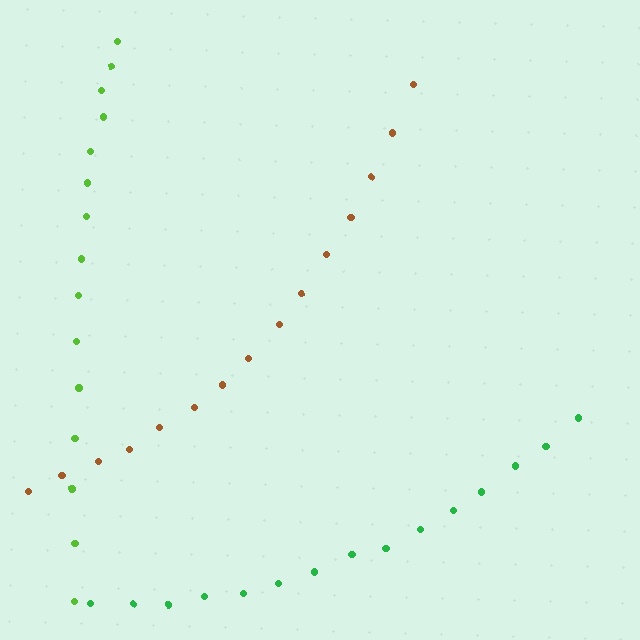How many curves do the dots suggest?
There are 3 distinct paths.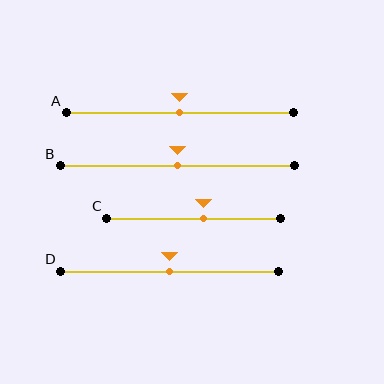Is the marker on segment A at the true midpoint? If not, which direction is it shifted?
Yes, the marker on segment A is at the true midpoint.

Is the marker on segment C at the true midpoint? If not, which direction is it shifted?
No, the marker on segment C is shifted to the right by about 5% of the segment length.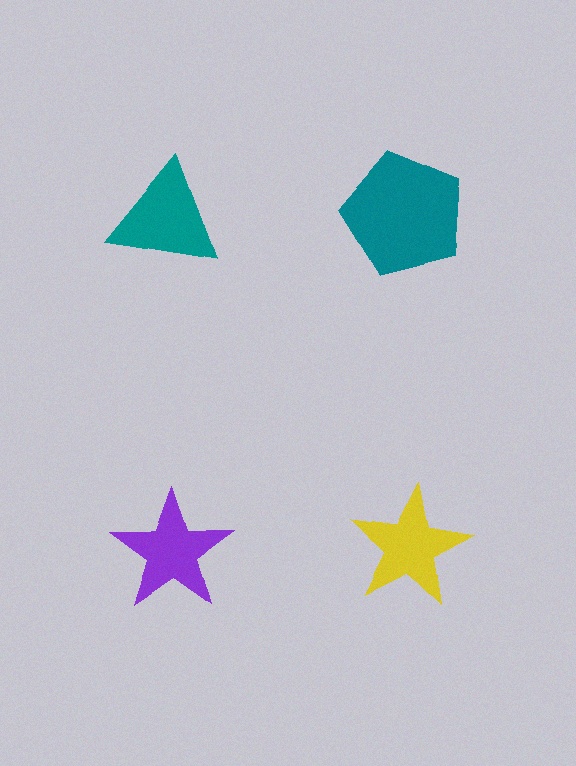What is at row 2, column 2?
A yellow star.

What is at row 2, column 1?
A purple star.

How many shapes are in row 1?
2 shapes.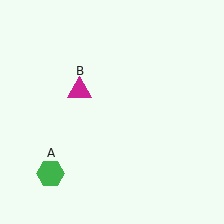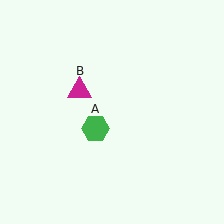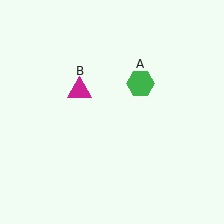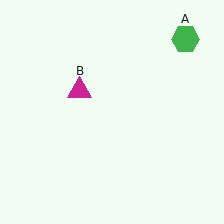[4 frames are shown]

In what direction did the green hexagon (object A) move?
The green hexagon (object A) moved up and to the right.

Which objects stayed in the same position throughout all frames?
Magenta triangle (object B) remained stationary.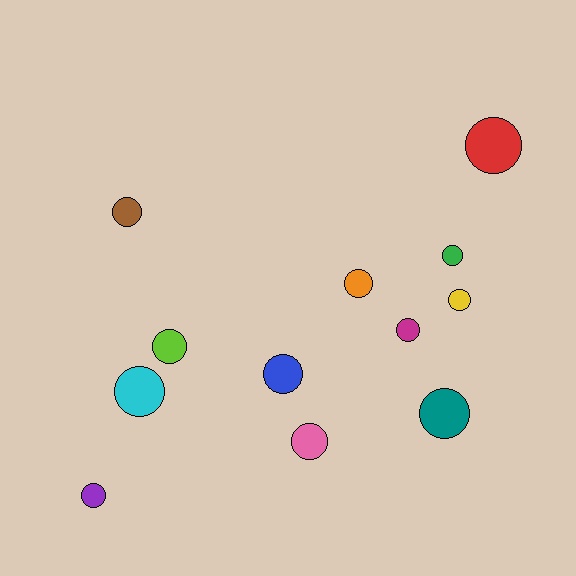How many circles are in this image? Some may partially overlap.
There are 12 circles.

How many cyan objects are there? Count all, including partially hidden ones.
There is 1 cyan object.